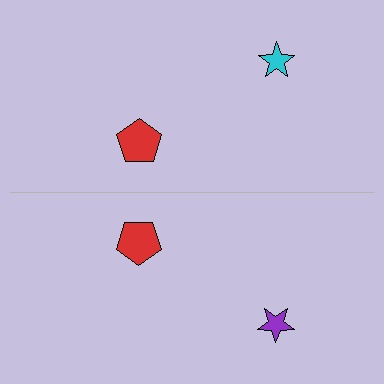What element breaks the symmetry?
The purple star on the bottom side breaks the symmetry — its mirror counterpart is cyan.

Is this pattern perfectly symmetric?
No, the pattern is not perfectly symmetric. The purple star on the bottom side breaks the symmetry — its mirror counterpart is cyan.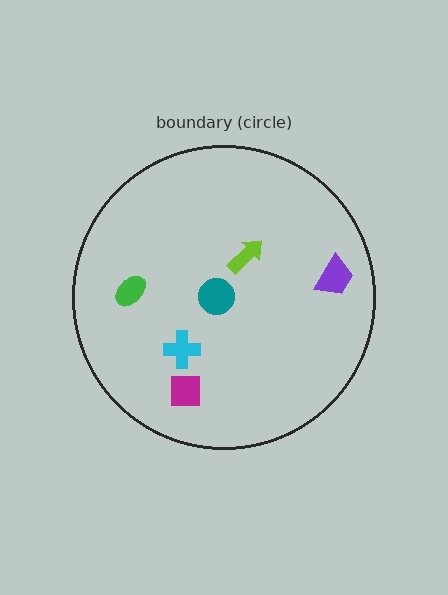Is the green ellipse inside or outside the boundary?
Inside.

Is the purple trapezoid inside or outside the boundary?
Inside.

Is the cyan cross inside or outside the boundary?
Inside.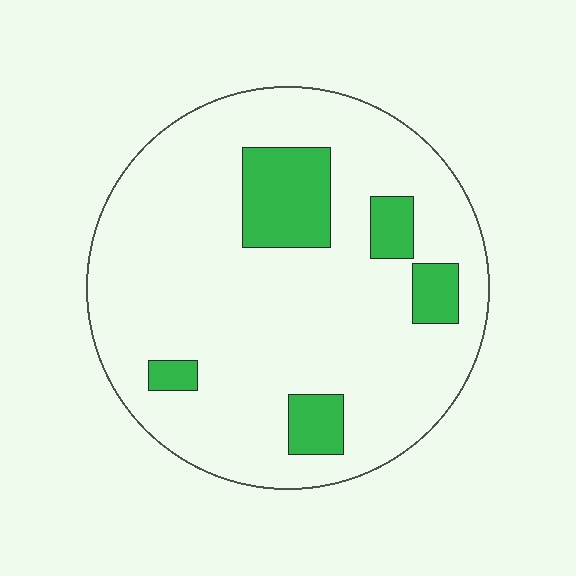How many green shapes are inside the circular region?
5.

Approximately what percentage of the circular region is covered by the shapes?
Approximately 15%.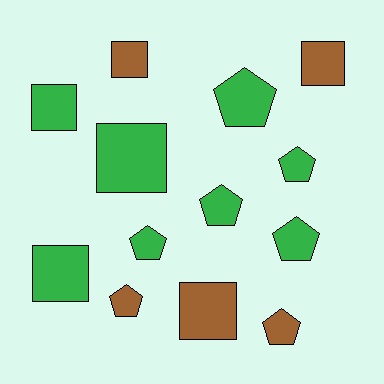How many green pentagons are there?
There are 5 green pentagons.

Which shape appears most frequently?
Pentagon, with 7 objects.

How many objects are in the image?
There are 13 objects.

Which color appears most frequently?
Green, with 8 objects.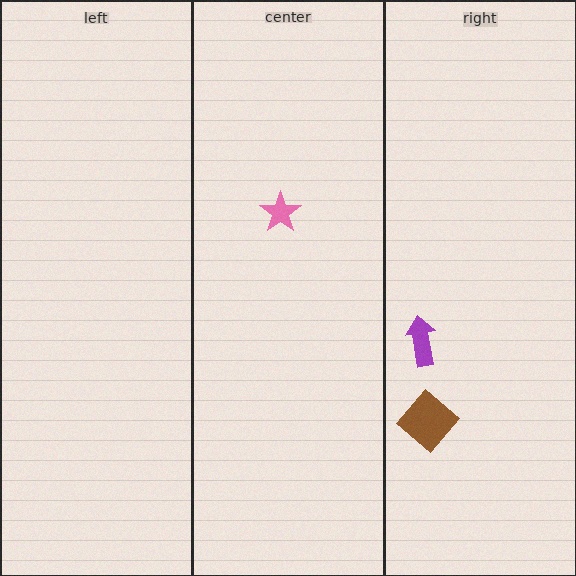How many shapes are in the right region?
2.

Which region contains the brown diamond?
The right region.